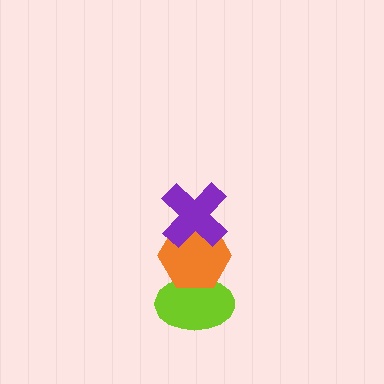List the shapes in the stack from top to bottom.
From top to bottom: the purple cross, the orange hexagon, the lime ellipse.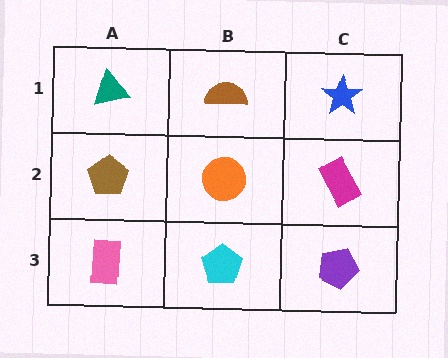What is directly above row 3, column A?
A brown pentagon.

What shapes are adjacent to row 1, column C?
A magenta rectangle (row 2, column C), a brown semicircle (row 1, column B).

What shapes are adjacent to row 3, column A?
A brown pentagon (row 2, column A), a cyan pentagon (row 3, column B).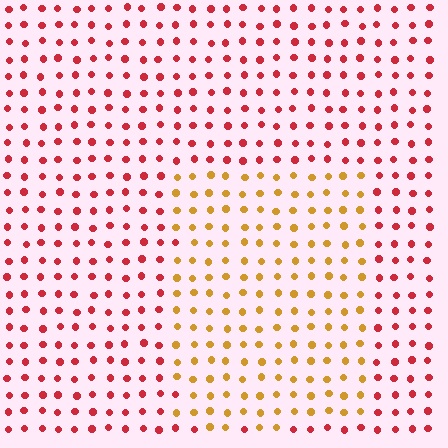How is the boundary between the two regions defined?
The boundary is defined purely by a slight shift in hue (about 48 degrees). Spacing, size, and orientation are identical on both sides.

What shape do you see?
I see a rectangle.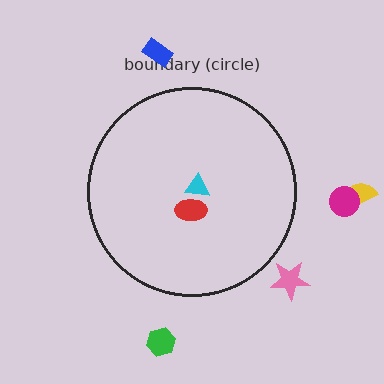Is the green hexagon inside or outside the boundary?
Outside.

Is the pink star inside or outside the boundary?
Outside.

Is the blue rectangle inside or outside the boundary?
Outside.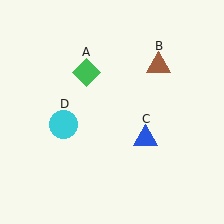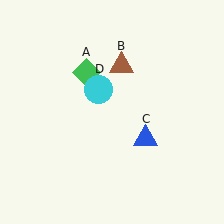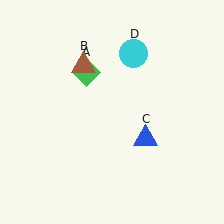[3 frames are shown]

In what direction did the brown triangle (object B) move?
The brown triangle (object B) moved left.